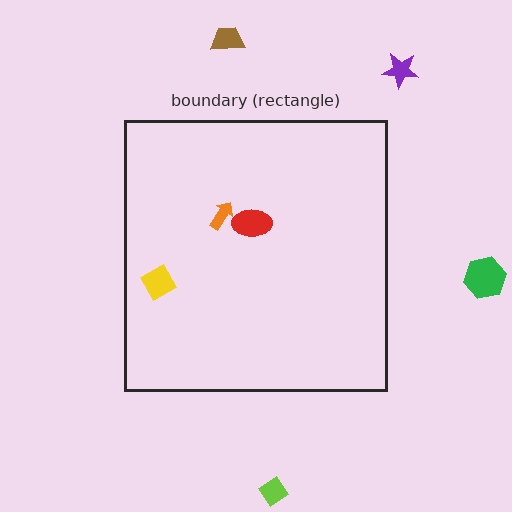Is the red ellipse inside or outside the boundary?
Inside.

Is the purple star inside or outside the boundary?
Outside.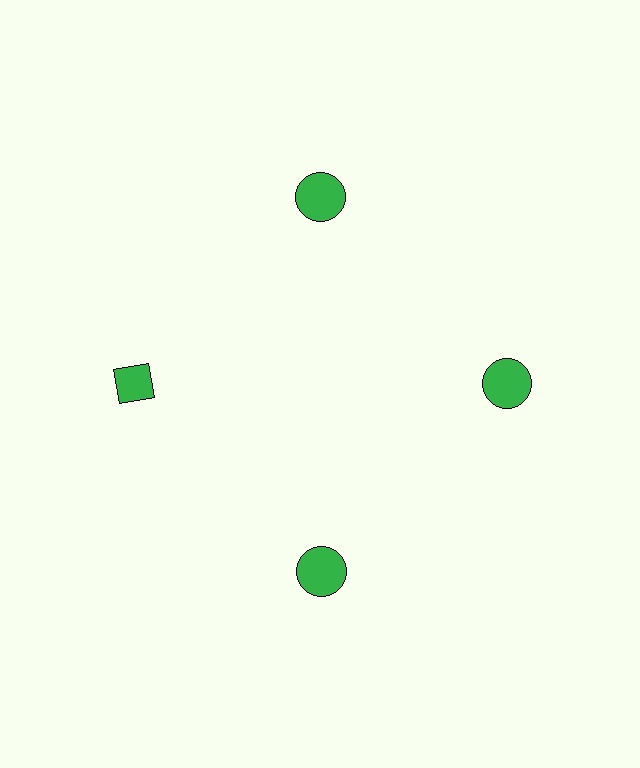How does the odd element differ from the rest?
It has a different shape: diamond instead of circle.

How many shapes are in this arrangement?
There are 4 shapes arranged in a ring pattern.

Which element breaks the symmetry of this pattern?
The green diamond at roughly the 9 o'clock position breaks the symmetry. All other shapes are green circles.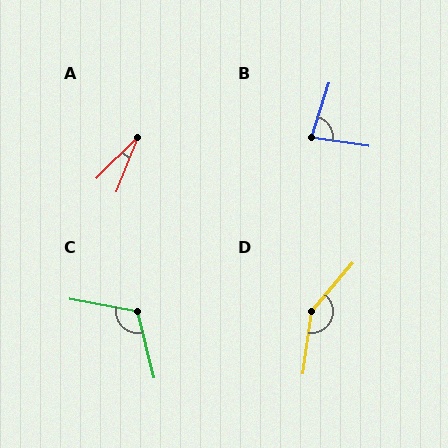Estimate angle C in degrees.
Approximately 115 degrees.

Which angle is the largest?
D, at approximately 148 degrees.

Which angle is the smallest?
A, at approximately 23 degrees.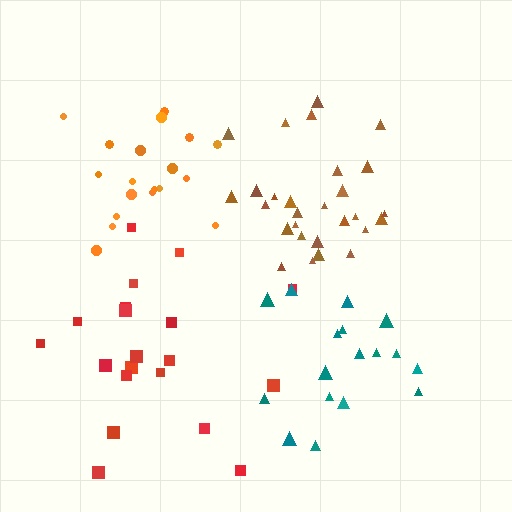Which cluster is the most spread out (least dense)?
Red.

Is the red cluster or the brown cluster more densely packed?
Brown.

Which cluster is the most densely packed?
Orange.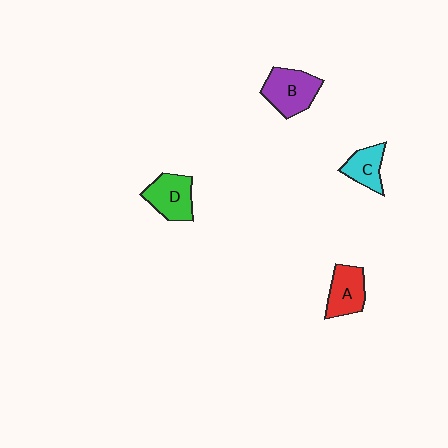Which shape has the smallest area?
Shape C (cyan).